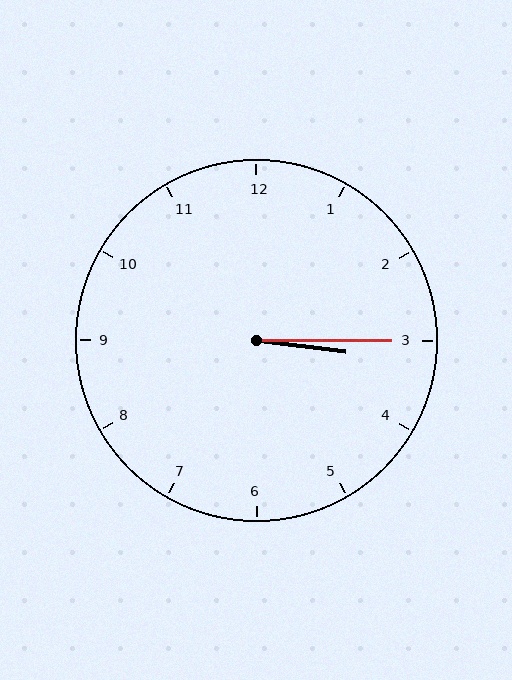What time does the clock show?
3:15.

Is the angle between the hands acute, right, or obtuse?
It is acute.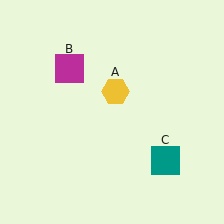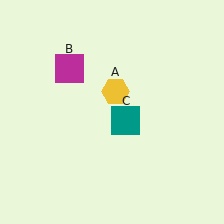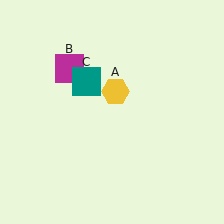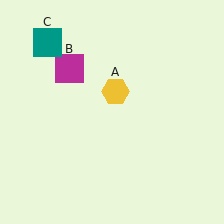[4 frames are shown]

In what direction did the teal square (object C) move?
The teal square (object C) moved up and to the left.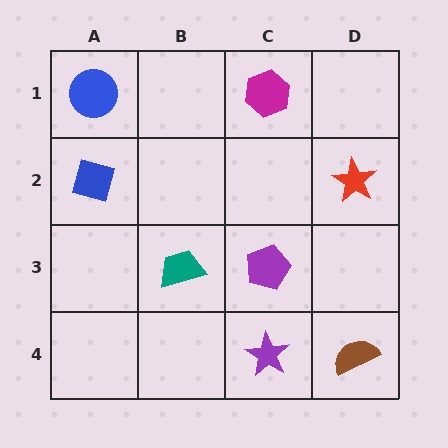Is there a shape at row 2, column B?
No, that cell is empty.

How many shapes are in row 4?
2 shapes.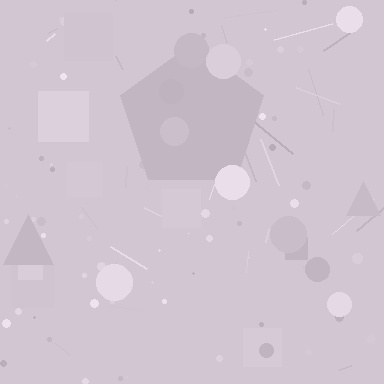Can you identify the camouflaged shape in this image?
The camouflaged shape is a pentagon.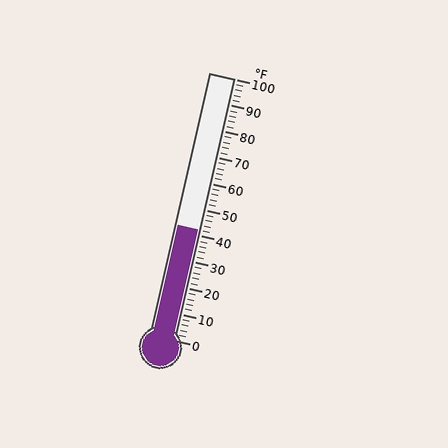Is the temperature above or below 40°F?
The temperature is above 40°F.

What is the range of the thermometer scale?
The thermometer scale ranges from 0°F to 100°F.